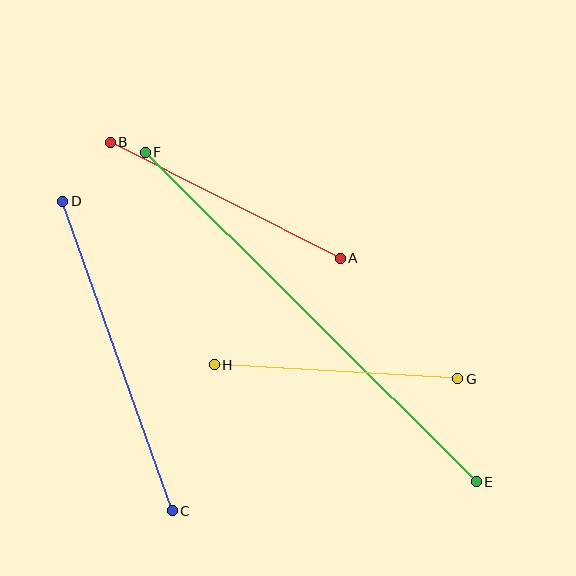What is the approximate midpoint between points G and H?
The midpoint is at approximately (336, 372) pixels.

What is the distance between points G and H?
The distance is approximately 244 pixels.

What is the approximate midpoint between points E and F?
The midpoint is at approximately (311, 317) pixels.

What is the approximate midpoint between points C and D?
The midpoint is at approximately (118, 356) pixels.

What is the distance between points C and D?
The distance is approximately 329 pixels.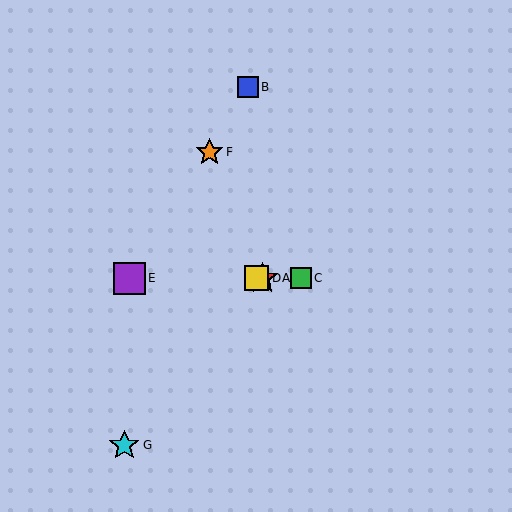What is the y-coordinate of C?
Object C is at y≈278.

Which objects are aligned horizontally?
Objects A, C, D, E are aligned horizontally.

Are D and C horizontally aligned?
Yes, both are at y≈278.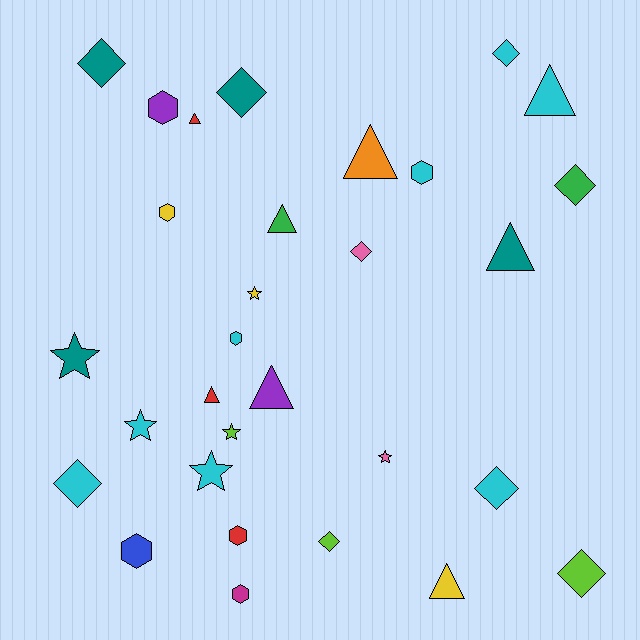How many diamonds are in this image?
There are 9 diamonds.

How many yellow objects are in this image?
There are 3 yellow objects.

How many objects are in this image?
There are 30 objects.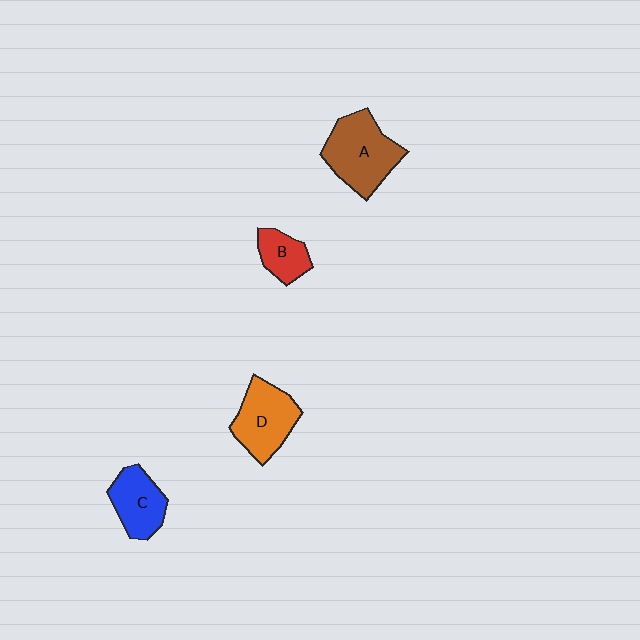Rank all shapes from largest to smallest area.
From largest to smallest: A (brown), D (orange), C (blue), B (red).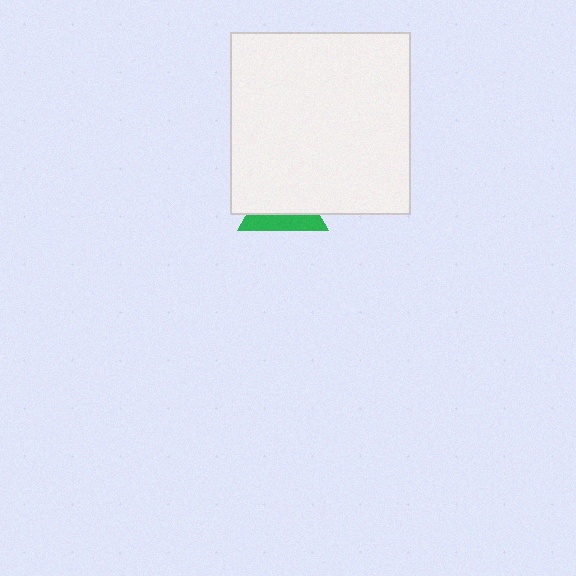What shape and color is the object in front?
The object in front is a white rectangle.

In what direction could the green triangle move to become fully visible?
The green triangle could move down. That would shift it out from behind the white rectangle entirely.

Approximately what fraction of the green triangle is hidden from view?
Roughly 64% of the green triangle is hidden behind the white rectangle.